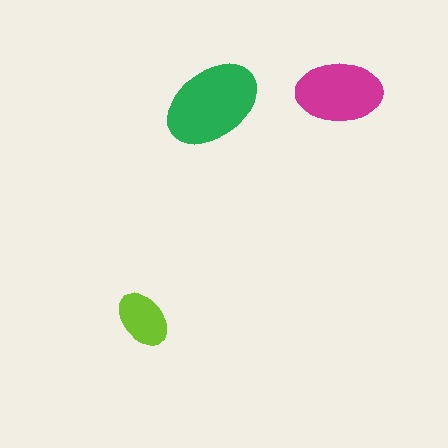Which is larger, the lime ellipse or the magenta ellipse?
The magenta one.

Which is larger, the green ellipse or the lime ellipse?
The green one.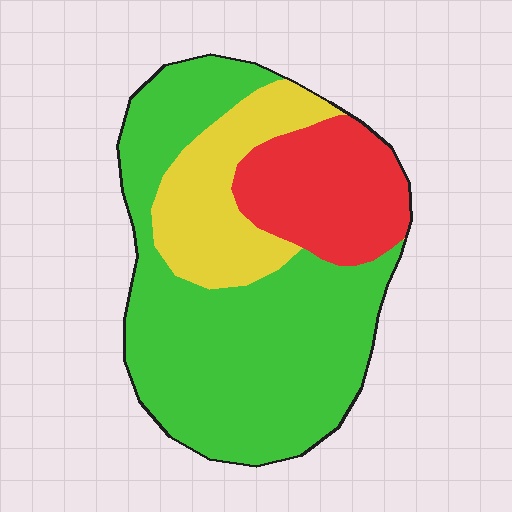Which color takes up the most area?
Green, at roughly 60%.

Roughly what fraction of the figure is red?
Red takes up less than a quarter of the figure.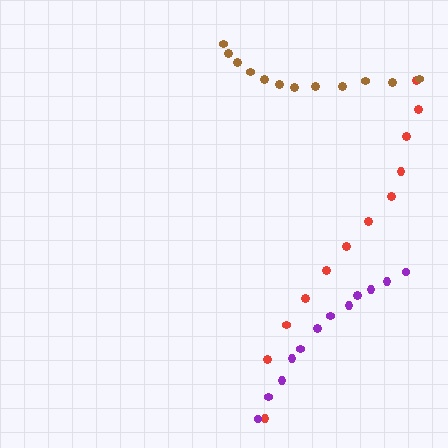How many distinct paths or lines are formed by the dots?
There are 3 distinct paths.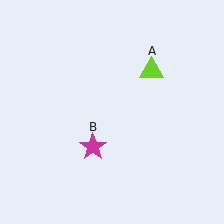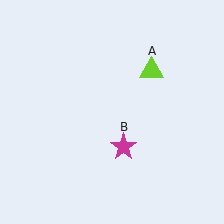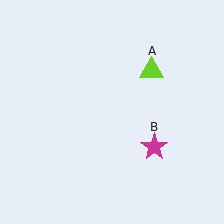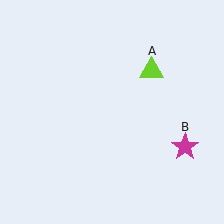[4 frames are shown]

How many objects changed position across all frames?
1 object changed position: magenta star (object B).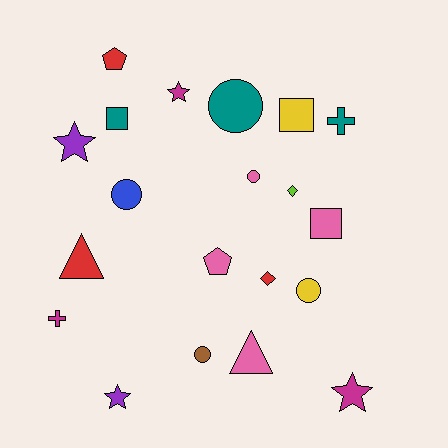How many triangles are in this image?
There are 2 triangles.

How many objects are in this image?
There are 20 objects.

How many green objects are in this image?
There are no green objects.